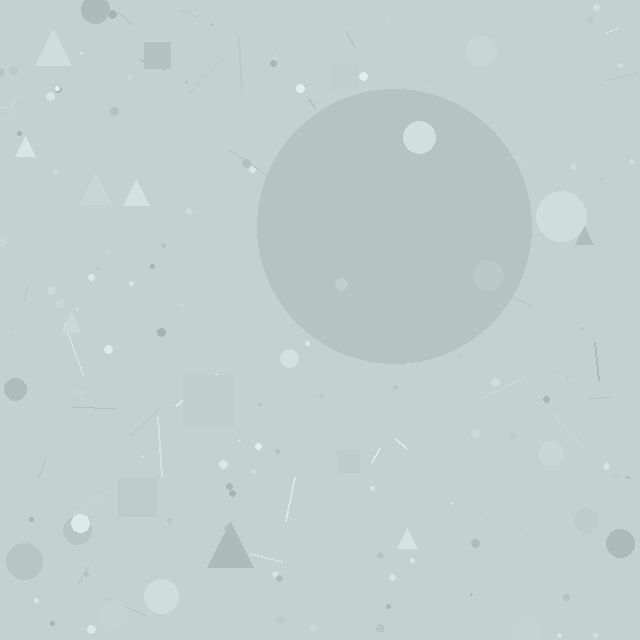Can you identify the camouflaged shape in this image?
The camouflaged shape is a circle.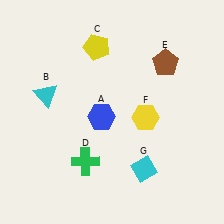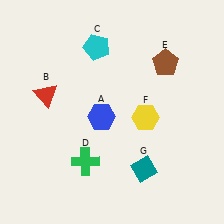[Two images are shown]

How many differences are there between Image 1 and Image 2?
There are 3 differences between the two images.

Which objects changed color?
B changed from cyan to red. C changed from yellow to cyan. G changed from cyan to teal.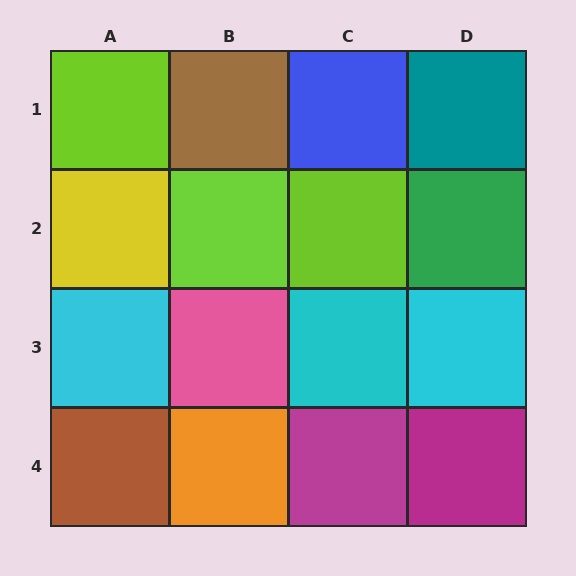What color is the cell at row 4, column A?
Brown.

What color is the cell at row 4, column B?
Orange.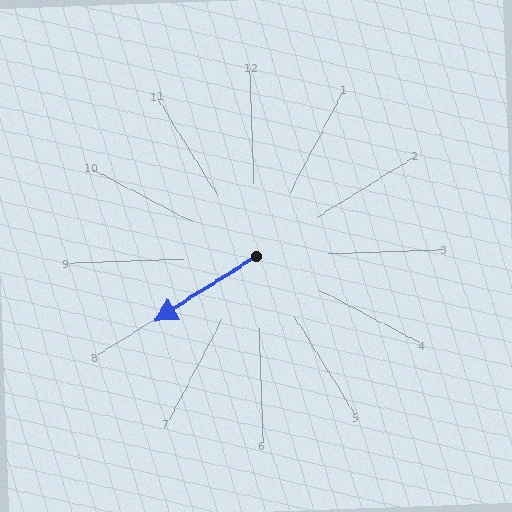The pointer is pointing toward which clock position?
Roughly 8 o'clock.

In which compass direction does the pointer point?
Southwest.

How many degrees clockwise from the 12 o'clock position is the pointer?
Approximately 240 degrees.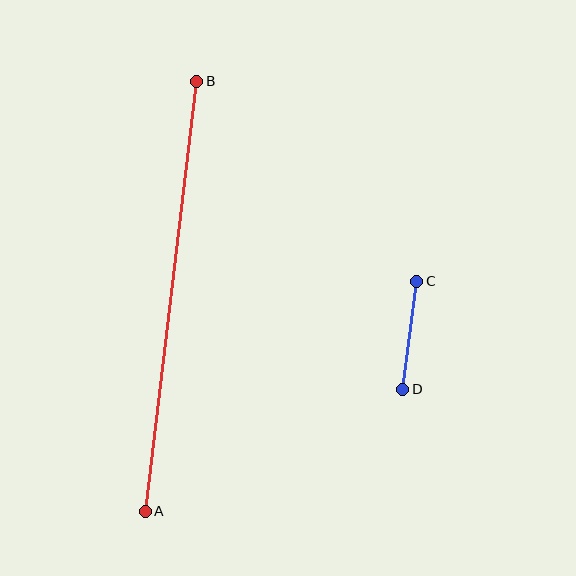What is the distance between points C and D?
The distance is approximately 109 pixels.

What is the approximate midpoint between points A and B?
The midpoint is at approximately (171, 296) pixels.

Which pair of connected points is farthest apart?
Points A and B are farthest apart.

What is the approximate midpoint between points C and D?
The midpoint is at approximately (410, 335) pixels.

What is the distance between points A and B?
The distance is approximately 433 pixels.